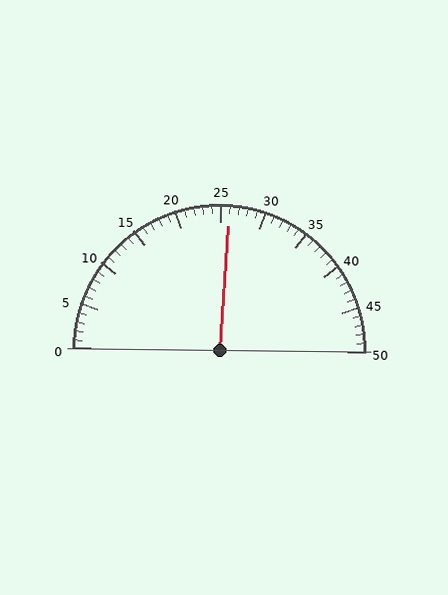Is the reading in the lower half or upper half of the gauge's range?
The reading is in the upper half of the range (0 to 50).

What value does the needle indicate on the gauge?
The needle indicates approximately 26.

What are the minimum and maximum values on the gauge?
The gauge ranges from 0 to 50.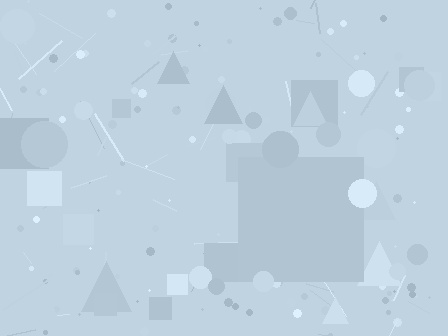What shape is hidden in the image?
A square is hidden in the image.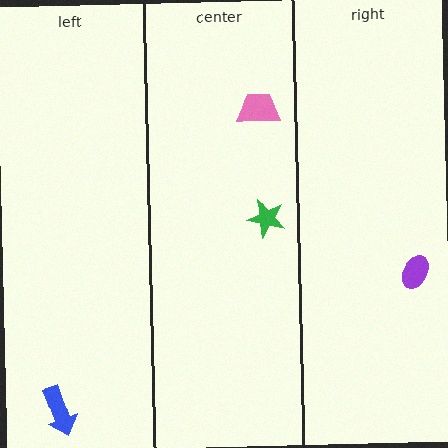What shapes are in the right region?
The purple ellipse.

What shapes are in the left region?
The blue arrow.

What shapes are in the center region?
The pink trapezoid, the green star.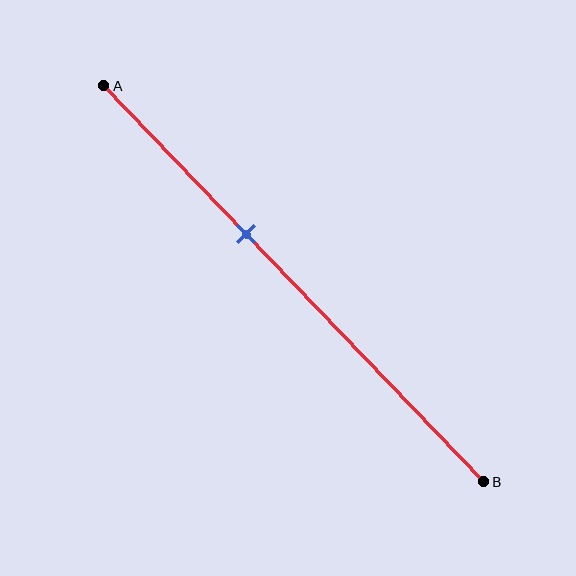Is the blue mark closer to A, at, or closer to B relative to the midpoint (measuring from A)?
The blue mark is closer to point A than the midpoint of segment AB.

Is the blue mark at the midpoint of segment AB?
No, the mark is at about 40% from A, not at the 50% midpoint.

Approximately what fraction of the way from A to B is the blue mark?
The blue mark is approximately 40% of the way from A to B.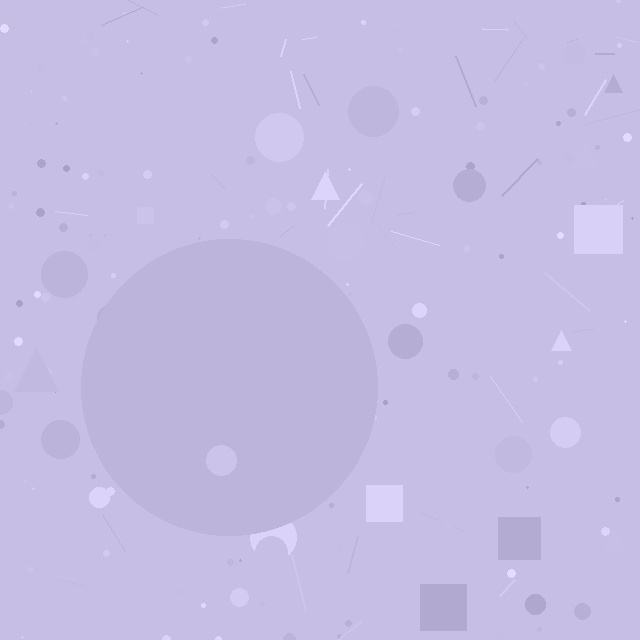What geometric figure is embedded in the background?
A circle is embedded in the background.